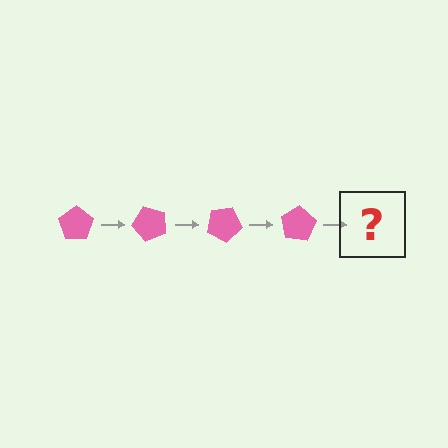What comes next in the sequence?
The next element should be a pink pentagon rotated 200 degrees.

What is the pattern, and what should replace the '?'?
The pattern is that the pentagon rotates 50 degrees each step. The '?' should be a pink pentagon rotated 200 degrees.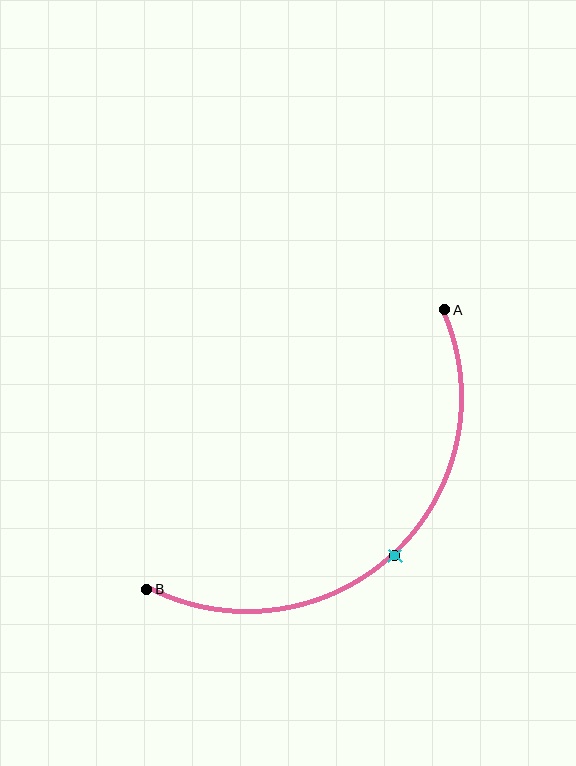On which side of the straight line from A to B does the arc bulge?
The arc bulges below and to the right of the straight line connecting A and B.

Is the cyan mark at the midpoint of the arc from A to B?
Yes. The cyan mark lies on the arc at equal arc-length from both A and B — it is the arc midpoint.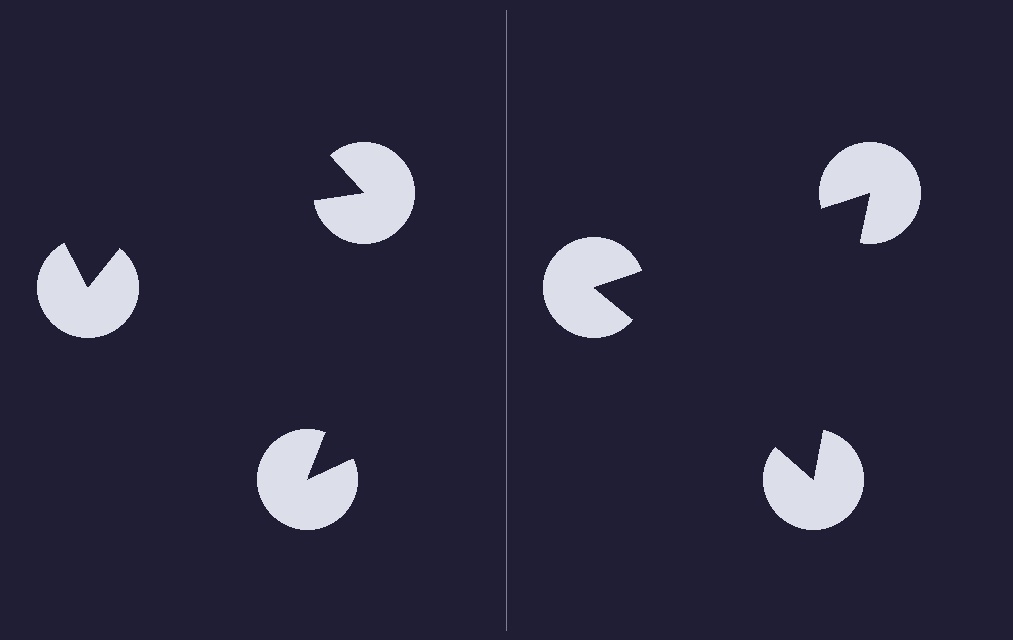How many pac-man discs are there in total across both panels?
6 — 3 on each side.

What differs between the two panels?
The pac-man discs are positioned identically on both sides; only the wedge orientations differ. On the right they align to a triangle; on the left they are misaligned.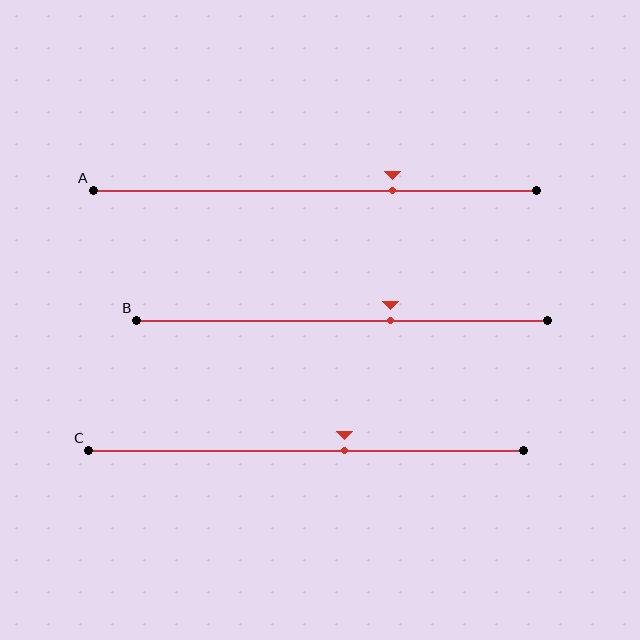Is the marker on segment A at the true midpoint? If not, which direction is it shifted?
No, the marker on segment A is shifted to the right by about 17% of the segment length.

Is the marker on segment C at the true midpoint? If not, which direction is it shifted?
No, the marker on segment C is shifted to the right by about 9% of the segment length.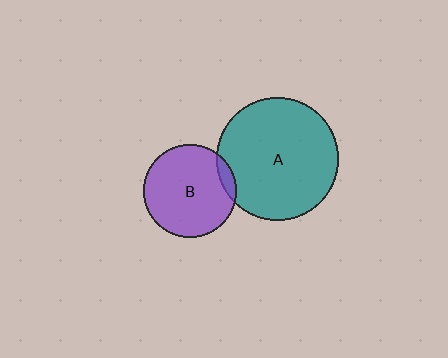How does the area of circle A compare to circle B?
Approximately 1.7 times.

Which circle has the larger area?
Circle A (teal).